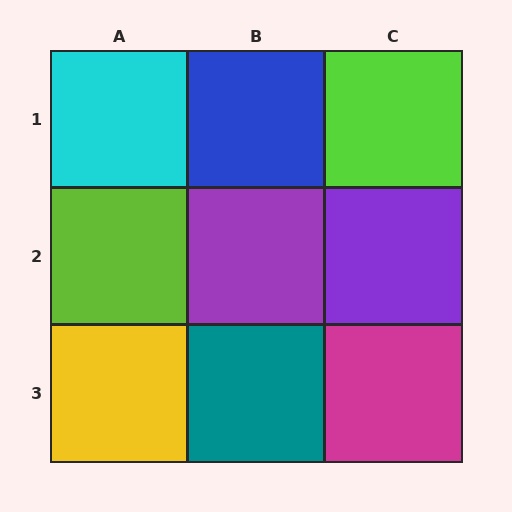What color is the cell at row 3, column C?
Magenta.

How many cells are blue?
1 cell is blue.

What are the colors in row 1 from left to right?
Cyan, blue, lime.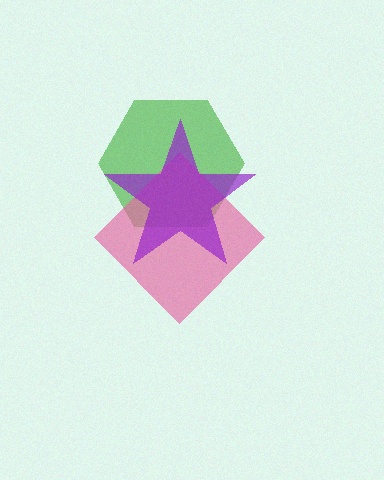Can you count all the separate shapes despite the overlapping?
Yes, there are 3 separate shapes.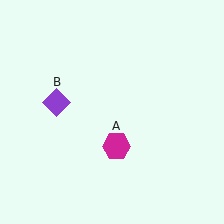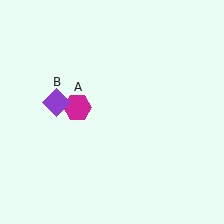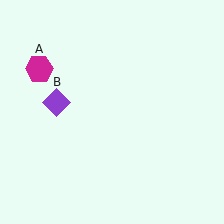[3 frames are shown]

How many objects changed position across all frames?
1 object changed position: magenta hexagon (object A).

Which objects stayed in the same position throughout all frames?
Purple diamond (object B) remained stationary.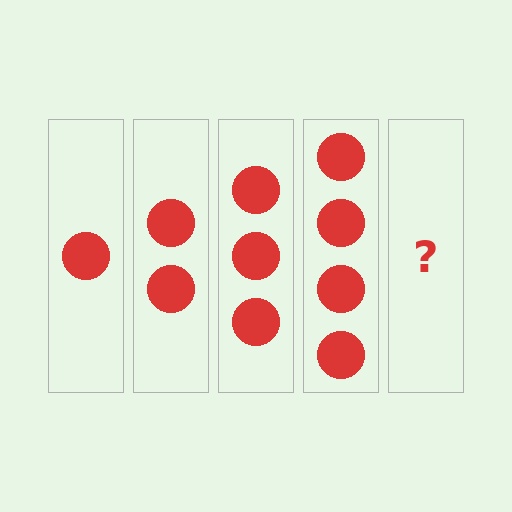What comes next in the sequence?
The next element should be 5 circles.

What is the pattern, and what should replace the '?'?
The pattern is that each step adds one more circle. The '?' should be 5 circles.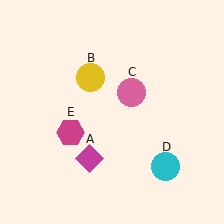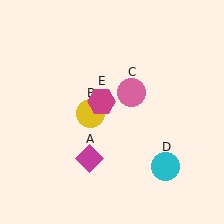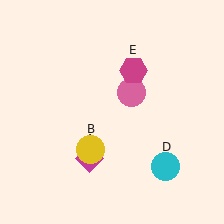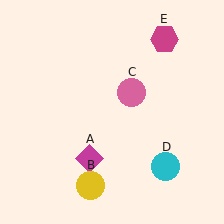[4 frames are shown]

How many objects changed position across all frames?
2 objects changed position: yellow circle (object B), magenta hexagon (object E).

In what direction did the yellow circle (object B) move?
The yellow circle (object B) moved down.